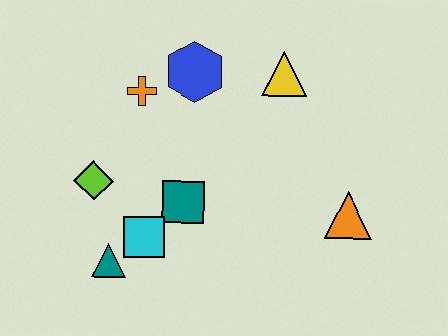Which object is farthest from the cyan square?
The yellow triangle is farthest from the cyan square.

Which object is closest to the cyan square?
The teal triangle is closest to the cyan square.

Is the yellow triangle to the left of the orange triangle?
Yes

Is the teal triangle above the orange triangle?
No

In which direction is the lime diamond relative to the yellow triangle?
The lime diamond is to the left of the yellow triangle.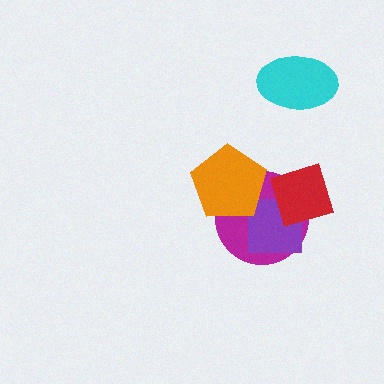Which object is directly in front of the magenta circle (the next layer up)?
The purple square is directly in front of the magenta circle.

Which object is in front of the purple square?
The red diamond is in front of the purple square.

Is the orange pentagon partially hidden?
No, no other shape covers it.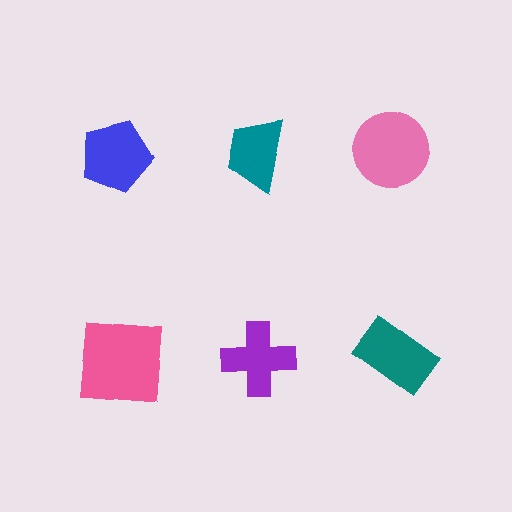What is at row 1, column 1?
A blue pentagon.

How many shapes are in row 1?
3 shapes.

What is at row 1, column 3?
A pink circle.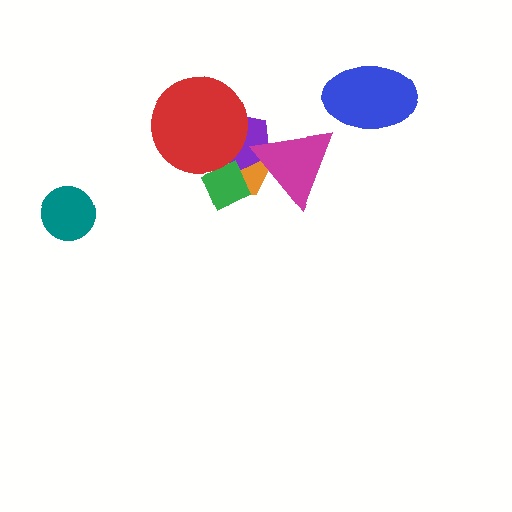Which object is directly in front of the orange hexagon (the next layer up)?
The purple pentagon is directly in front of the orange hexagon.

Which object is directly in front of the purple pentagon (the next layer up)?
The green diamond is directly in front of the purple pentagon.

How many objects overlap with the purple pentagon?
4 objects overlap with the purple pentagon.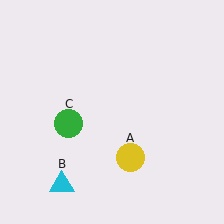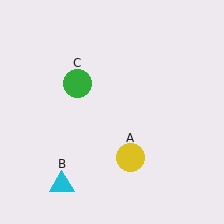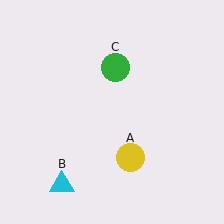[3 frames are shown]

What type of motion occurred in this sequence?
The green circle (object C) rotated clockwise around the center of the scene.